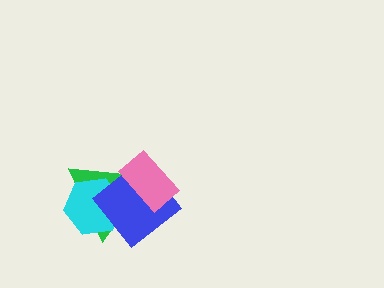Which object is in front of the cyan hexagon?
The blue diamond is in front of the cyan hexagon.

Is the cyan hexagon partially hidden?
Yes, it is partially covered by another shape.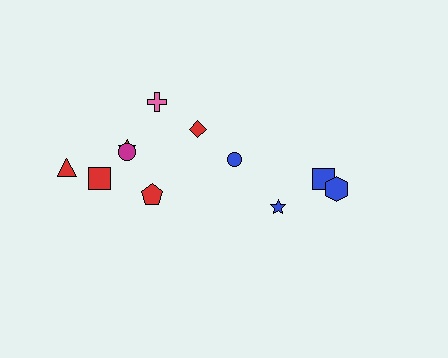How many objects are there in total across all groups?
There are 11 objects.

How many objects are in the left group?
There are 7 objects.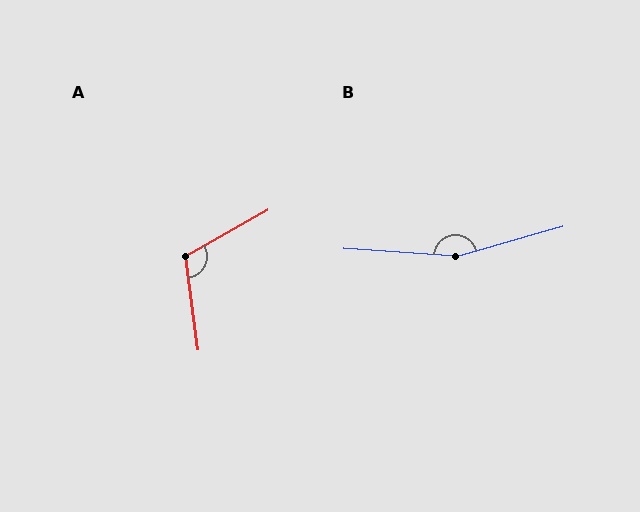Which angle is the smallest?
A, at approximately 112 degrees.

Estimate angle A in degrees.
Approximately 112 degrees.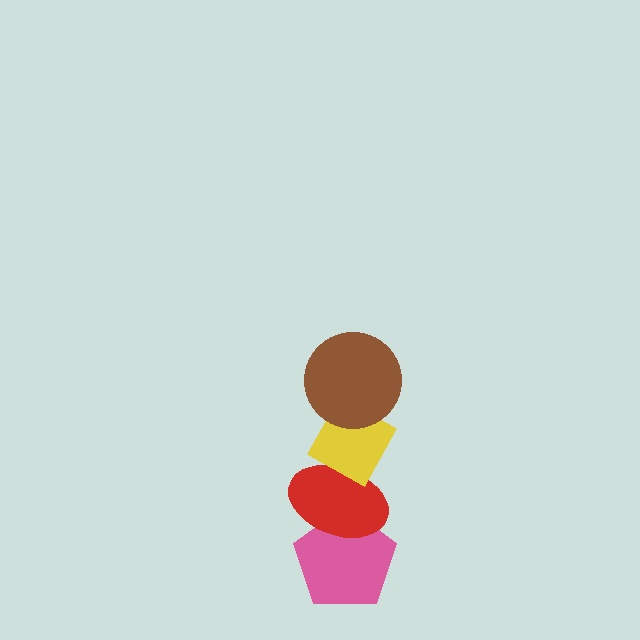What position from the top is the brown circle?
The brown circle is 1st from the top.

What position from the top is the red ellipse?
The red ellipse is 3rd from the top.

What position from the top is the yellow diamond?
The yellow diamond is 2nd from the top.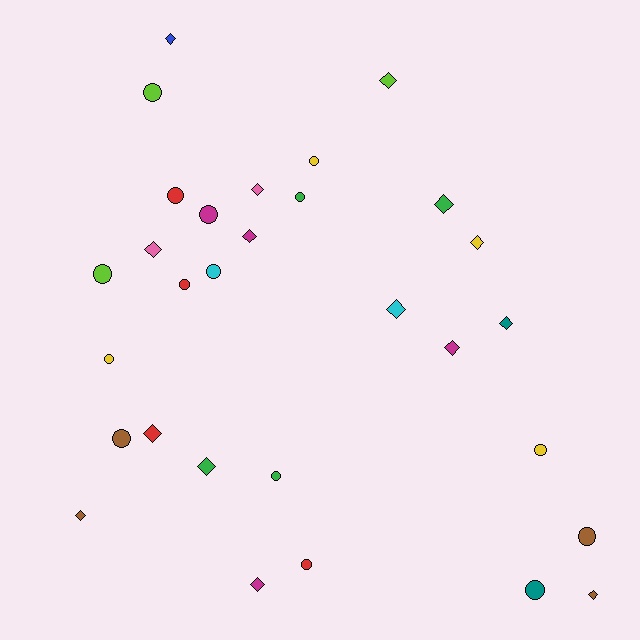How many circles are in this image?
There are 15 circles.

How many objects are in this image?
There are 30 objects.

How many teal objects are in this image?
There are 2 teal objects.